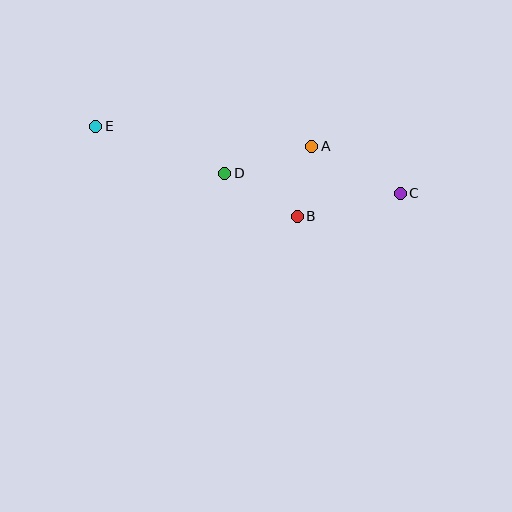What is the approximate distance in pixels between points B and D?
The distance between B and D is approximately 85 pixels.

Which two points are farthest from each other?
Points C and E are farthest from each other.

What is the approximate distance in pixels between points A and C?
The distance between A and C is approximately 100 pixels.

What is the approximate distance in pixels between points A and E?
The distance between A and E is approximately 217 pixels.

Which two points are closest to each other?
Points A and B are closest to each other.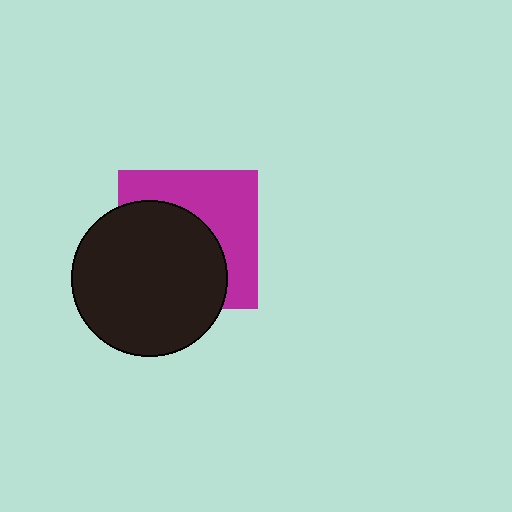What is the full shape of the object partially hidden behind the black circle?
The partially hidden object is a magenta square.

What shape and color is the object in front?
The object in front is a black circle.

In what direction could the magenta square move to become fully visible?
The magenta square could move toward the upper-right. That would shift it out from behind the black circle entirely.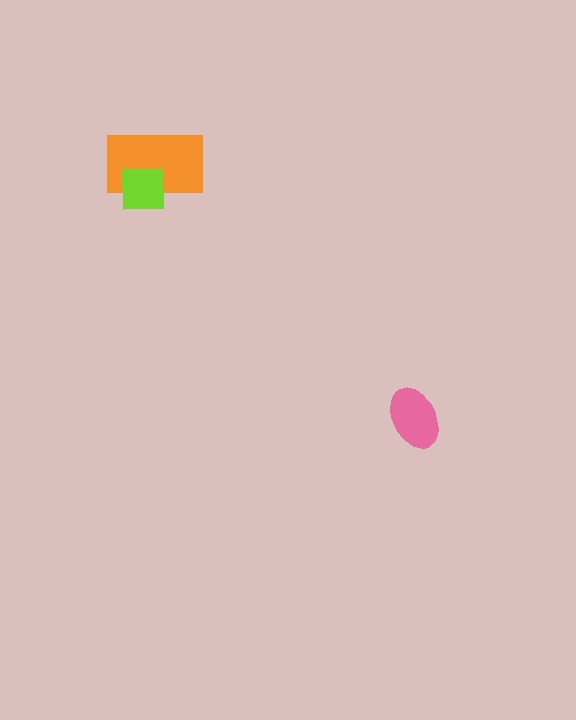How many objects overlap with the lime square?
1 object overlaps with the lime square.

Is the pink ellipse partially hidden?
No, no other shape covers it.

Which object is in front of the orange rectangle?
The lime square is in front of the orange rectangle.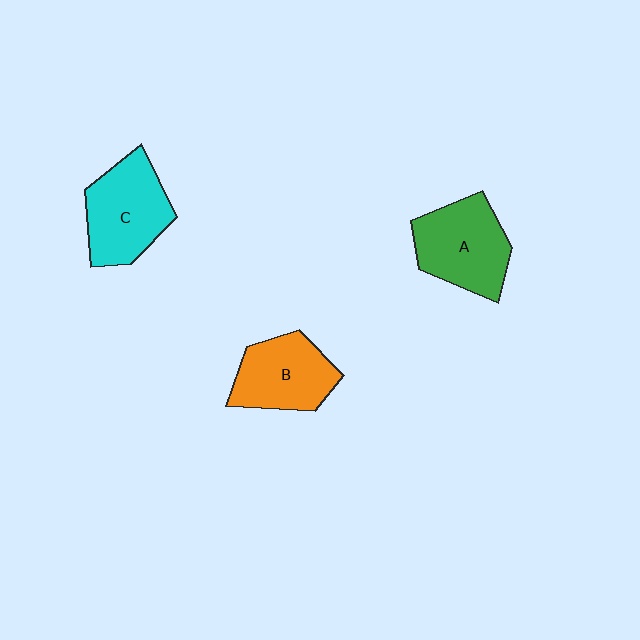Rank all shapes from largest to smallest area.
From largest to smallest: A (green), C (cyan), B (orange).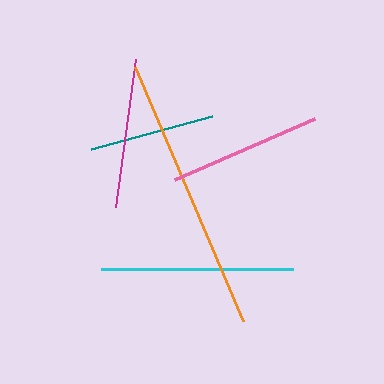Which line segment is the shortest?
The teal line is the shortest at approximately 126 pixels.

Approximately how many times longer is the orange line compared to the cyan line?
The orange line is approximately 1.4 times the length of the cyan line.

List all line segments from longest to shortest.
From longest to shortest: orange, cyan, pink, magenta, teal.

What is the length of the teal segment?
The teal segment is approximately 126 pixels long.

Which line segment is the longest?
The orange line is the longest at approximately 276 pixels.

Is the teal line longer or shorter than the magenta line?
The magenta line is longer than the teal line.